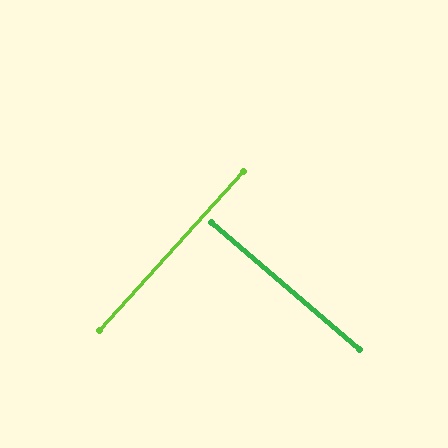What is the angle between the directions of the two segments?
Approximately 88 degrees.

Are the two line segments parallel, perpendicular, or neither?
Perpendicular — they meet at approximately 88°.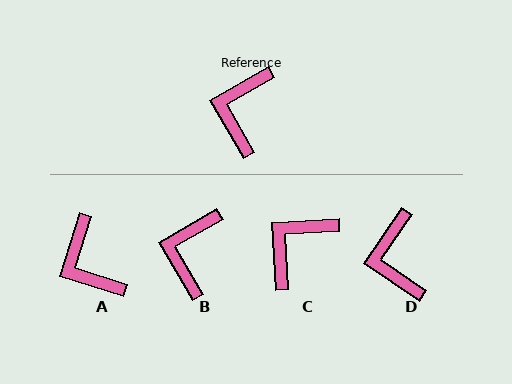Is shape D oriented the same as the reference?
No, it is off by about 25 degrees.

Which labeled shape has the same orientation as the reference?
B.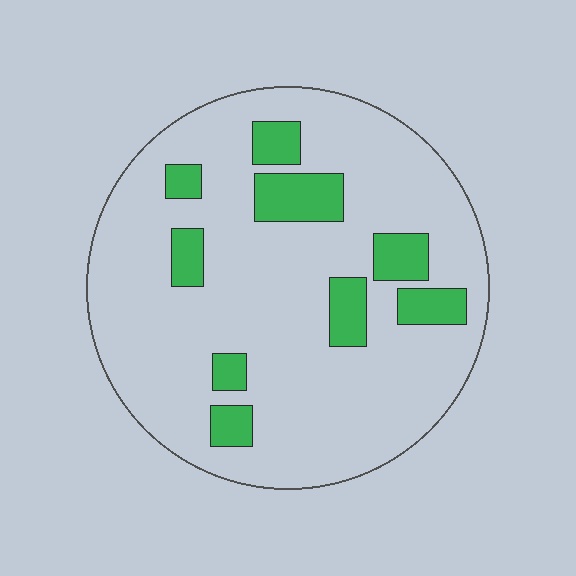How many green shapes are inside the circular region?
9.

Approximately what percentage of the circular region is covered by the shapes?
Approximately 15%.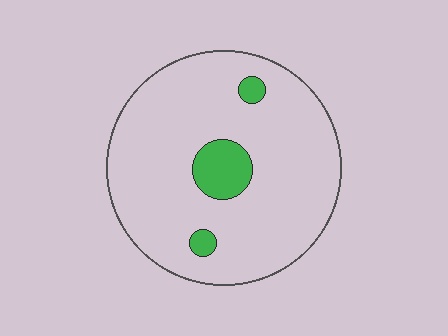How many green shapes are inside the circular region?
3.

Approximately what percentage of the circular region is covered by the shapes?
Approximately 10%.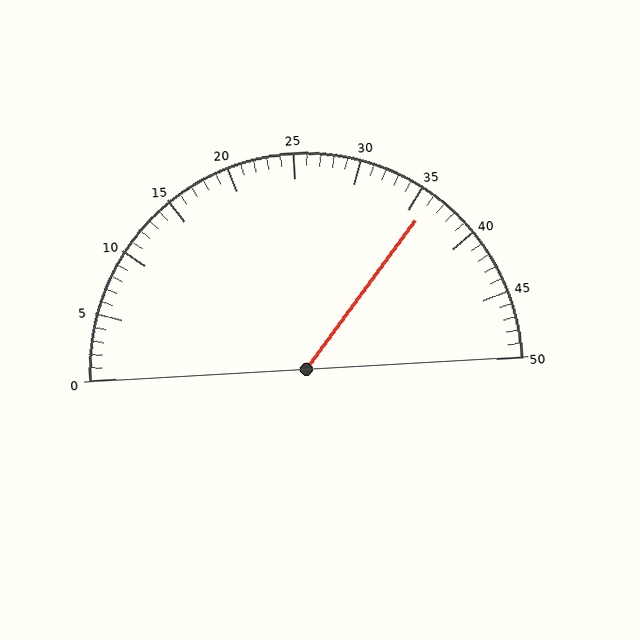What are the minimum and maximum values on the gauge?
The gauge ranges from 0 to 50.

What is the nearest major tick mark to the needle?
The nearest major tick mark is 35.